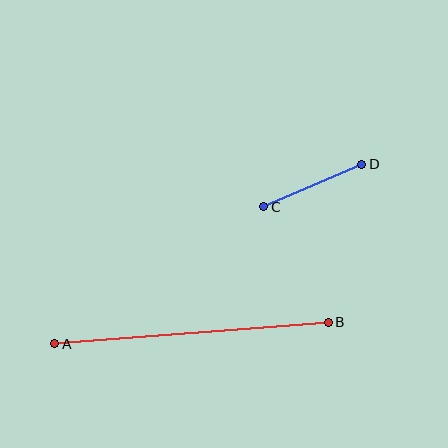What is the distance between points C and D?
The distance is approximately 107 pixels.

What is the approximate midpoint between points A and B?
The midpoint is at approximately (191, 333) pixels.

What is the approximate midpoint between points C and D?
The midpoint is at approximately (313, 186) pixels.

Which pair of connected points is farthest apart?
Points A and B are farthest apart.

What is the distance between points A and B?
The distance is approximately 274 pixels.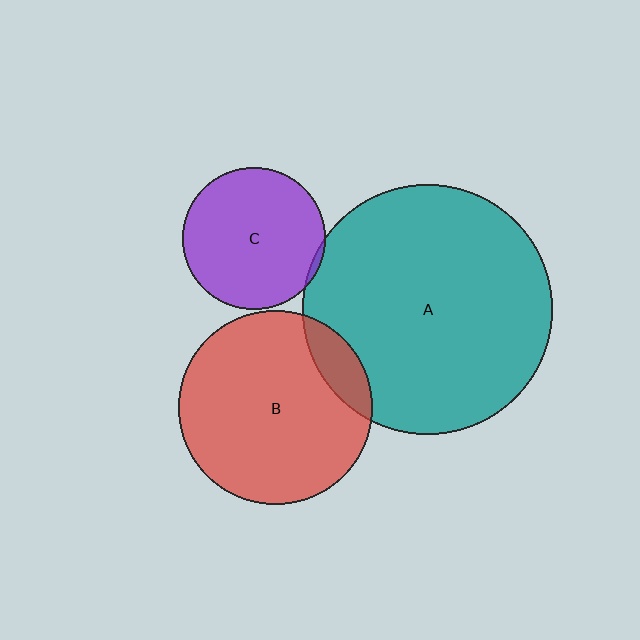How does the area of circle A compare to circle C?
Approximately 3.1 times.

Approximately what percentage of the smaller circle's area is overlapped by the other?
Approximately 10%.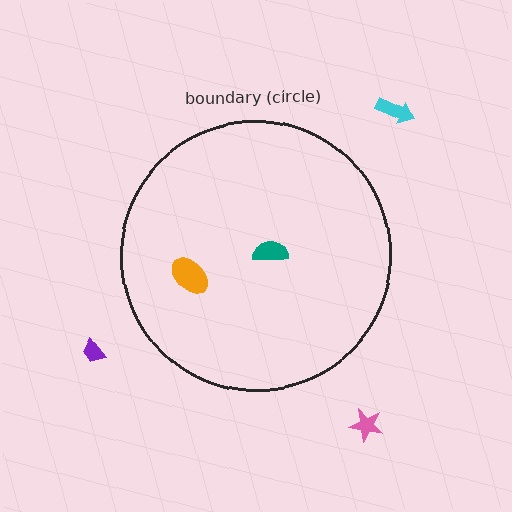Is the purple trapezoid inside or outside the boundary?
Outside.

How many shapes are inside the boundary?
2 inside, 3 outside.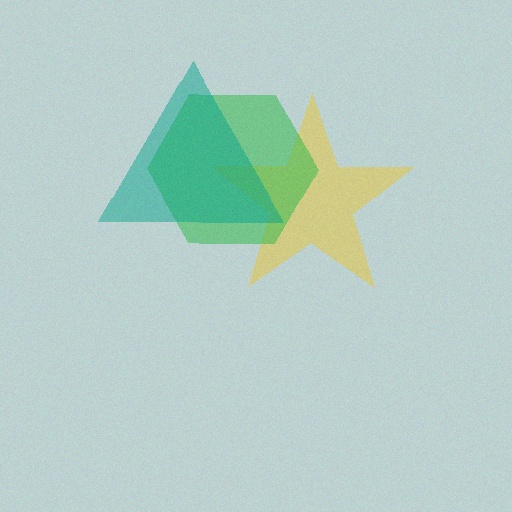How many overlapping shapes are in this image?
There are 3 overlapping shapes in the image.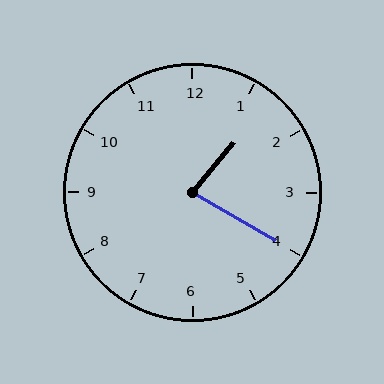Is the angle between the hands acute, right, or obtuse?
It is acute.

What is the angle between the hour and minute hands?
Approximately 80 degrees.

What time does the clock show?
1:20.